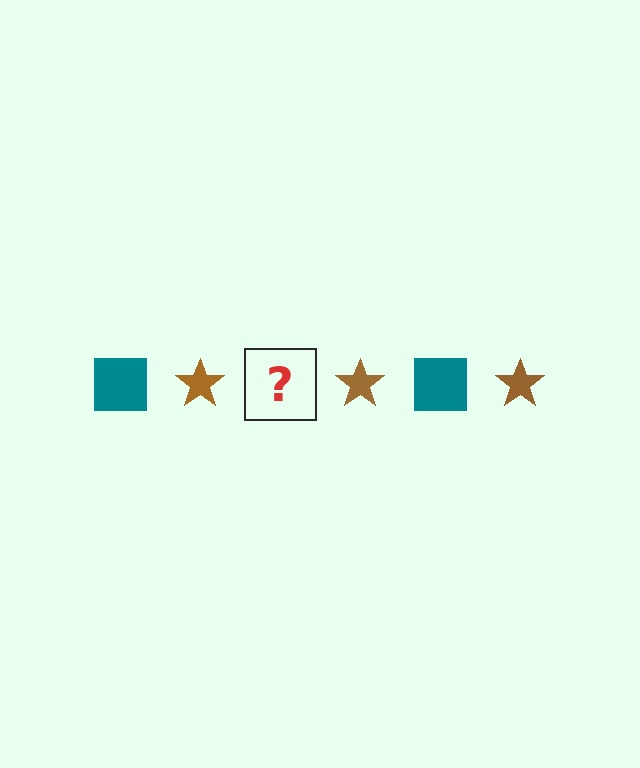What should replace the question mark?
The question mark should be replaced with a teal square.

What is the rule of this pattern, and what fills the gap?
The rule is that the pattern alternates between teal square and brown star. The gap should be filled with a teal square.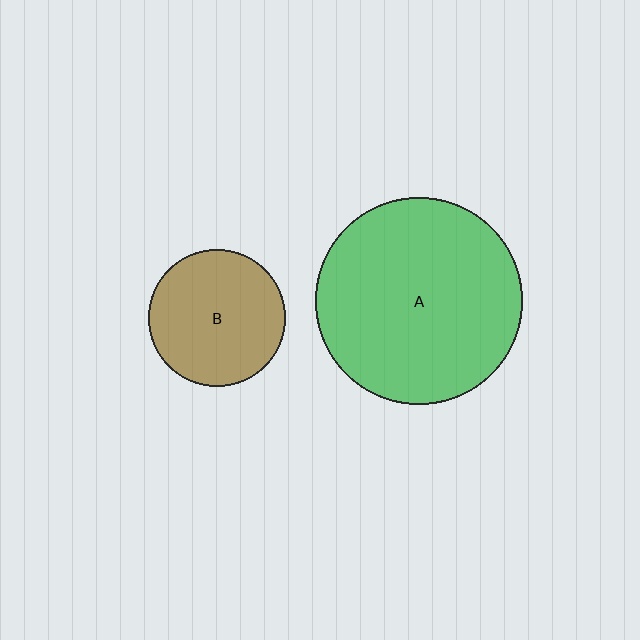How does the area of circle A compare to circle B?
Approximately 2.3 times.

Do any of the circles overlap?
No, none of the circles overlap.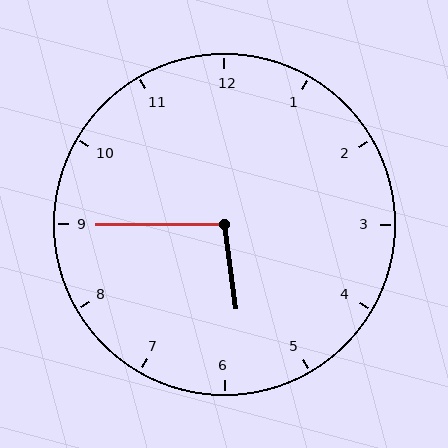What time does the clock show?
5:45.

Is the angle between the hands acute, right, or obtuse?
It is obtuse.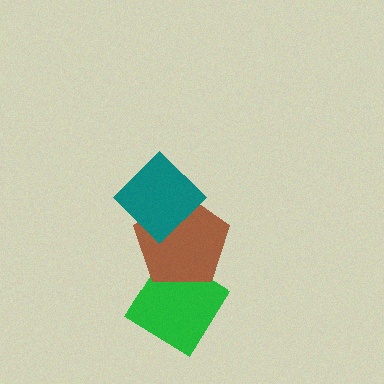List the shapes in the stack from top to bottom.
From top to bottom: the teal diamond, the brown pentagon, the green diamond.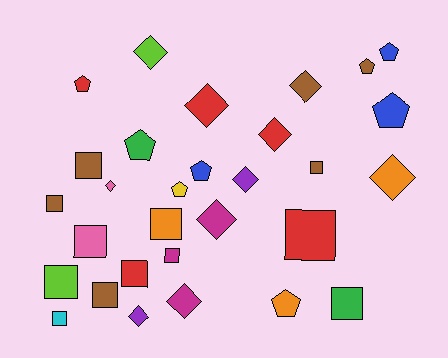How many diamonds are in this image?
There are 10 diamonds.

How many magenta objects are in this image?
There are 3 magenta objects.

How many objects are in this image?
There are 30 objects.